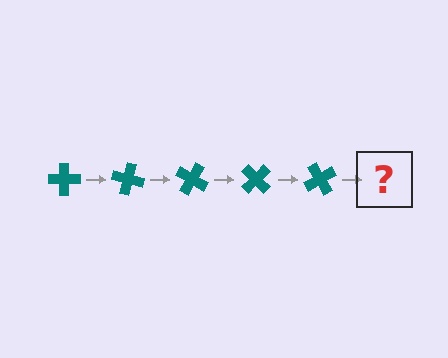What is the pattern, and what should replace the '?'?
The pattern is that the cross rotates 15 degrees each step. The '?' should be a teal cross rotated 75 degrees.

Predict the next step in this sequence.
The next step is a teal cross rotated 75 degrees.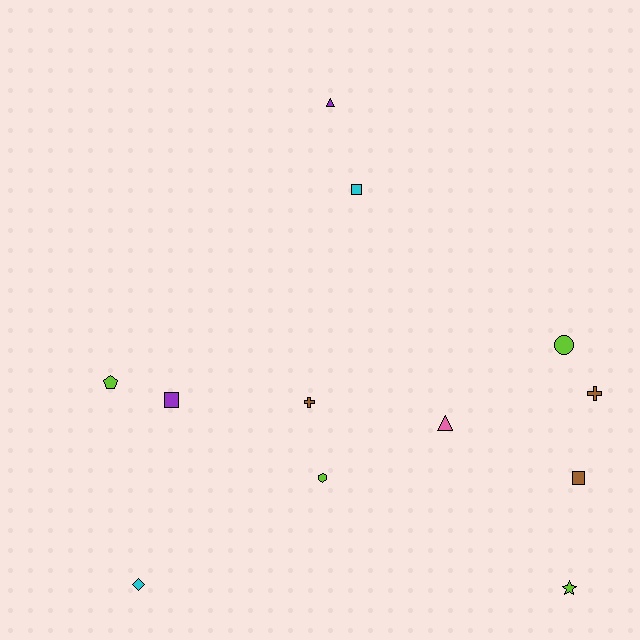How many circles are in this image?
There is 1 circle.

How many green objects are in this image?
There are no green objects.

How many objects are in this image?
There are 12 objects.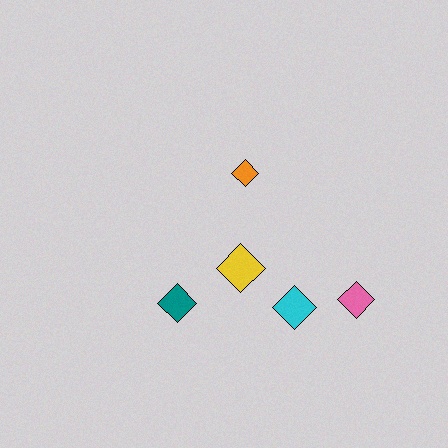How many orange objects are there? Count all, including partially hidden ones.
There is 1 orange object.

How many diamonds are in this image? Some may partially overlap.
There are 5 diamonds.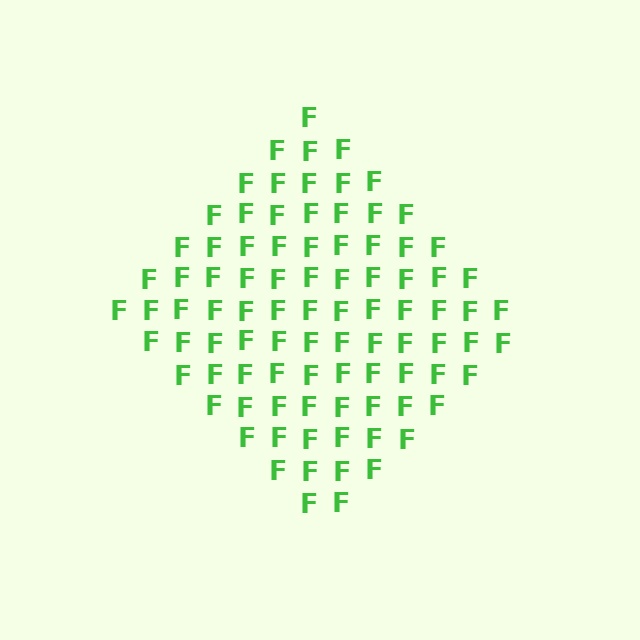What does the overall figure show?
The overall figure shows a diamond.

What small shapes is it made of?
It is made of small letter F's.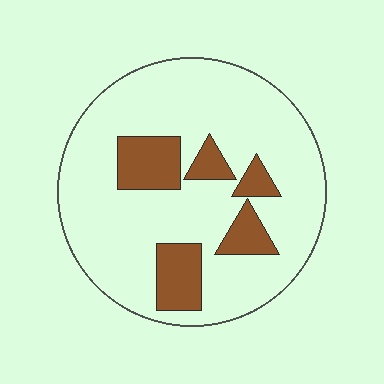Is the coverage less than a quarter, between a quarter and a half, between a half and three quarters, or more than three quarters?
Less than a quarter.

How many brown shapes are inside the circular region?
5.